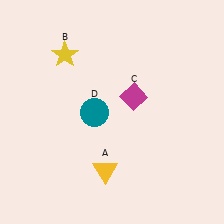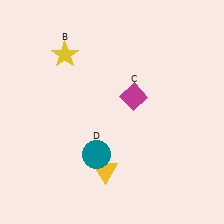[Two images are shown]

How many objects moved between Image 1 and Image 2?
1 object moved between the two images.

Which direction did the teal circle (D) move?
The teal circle (D) moved down.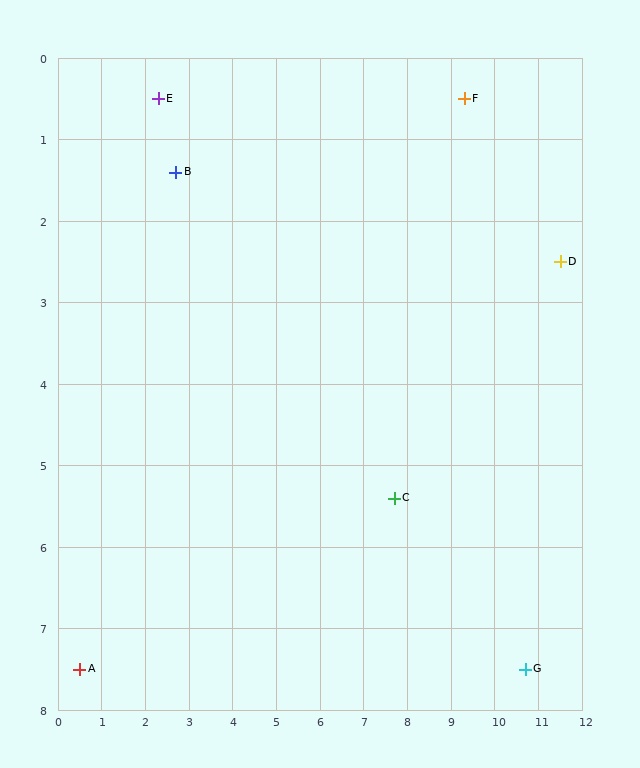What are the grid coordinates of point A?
Point A is at approximately (0.5, 7.5).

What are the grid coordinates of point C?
Point C is at approximately (7.7, 5.4).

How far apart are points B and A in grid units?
Points B and A are about 6.5 grid units apart.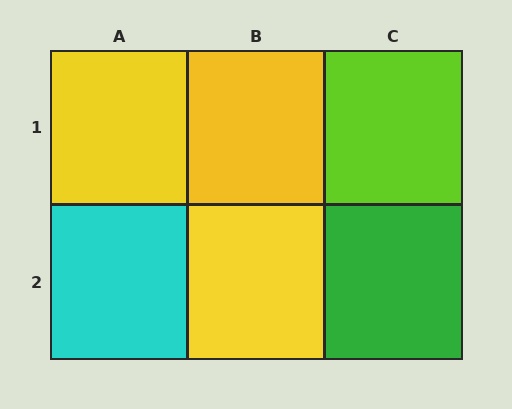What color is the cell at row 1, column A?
Yellow.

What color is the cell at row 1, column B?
Yellow.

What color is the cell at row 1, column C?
Lime.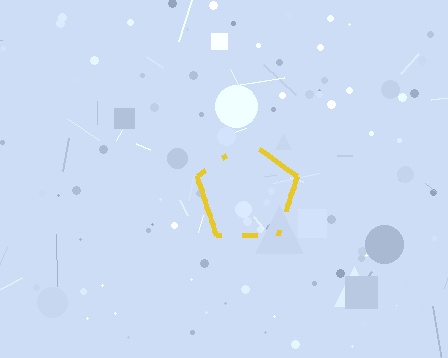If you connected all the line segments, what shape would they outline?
They would outline a pentagon.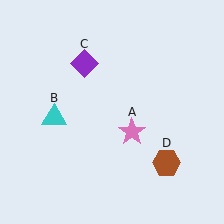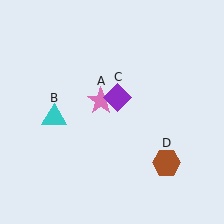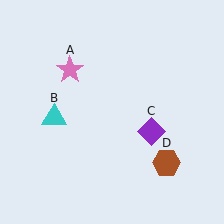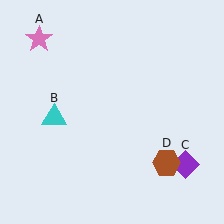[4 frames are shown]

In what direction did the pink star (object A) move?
The pink star (object A) moved up and to the left.